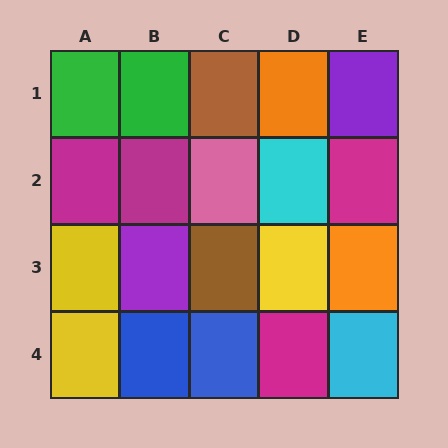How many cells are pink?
1 cell is pink.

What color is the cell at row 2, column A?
Magenta.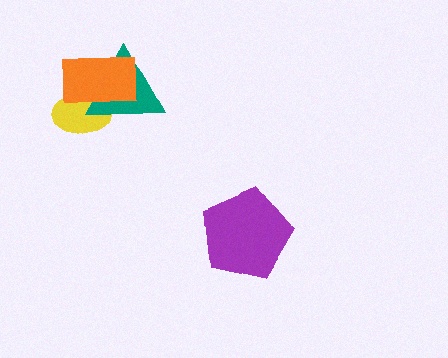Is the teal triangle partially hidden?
Yes, it is partially covered by another shape.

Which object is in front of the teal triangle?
The orange rectangle is in front of the teal triangle.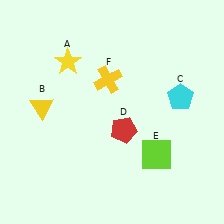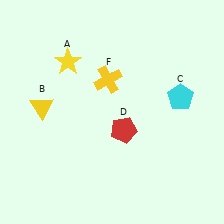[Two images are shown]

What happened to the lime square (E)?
The lime square (E) was removed in Image 2. It was in the bottom-right area of Image 1.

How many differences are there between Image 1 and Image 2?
There is 1 difference between the two images.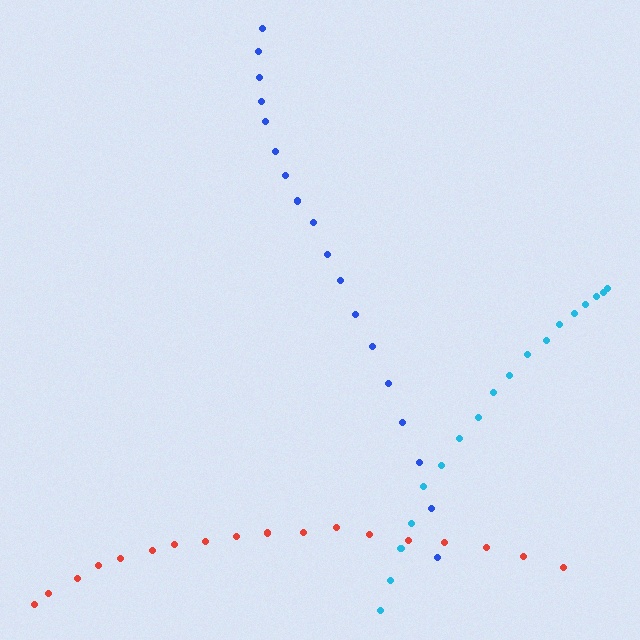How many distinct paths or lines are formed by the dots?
There are 3 distinct paths.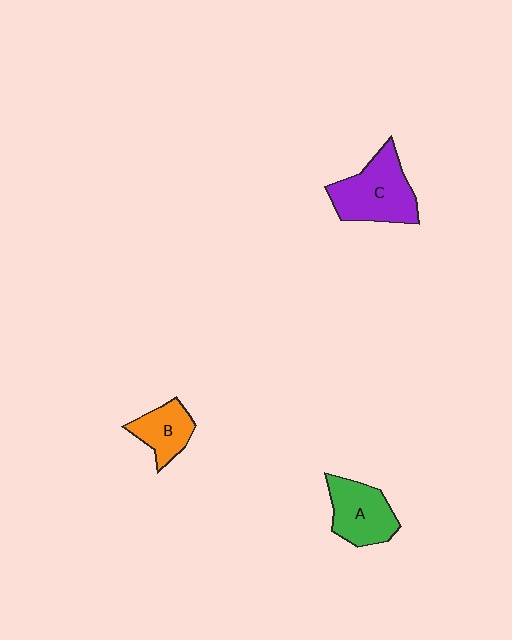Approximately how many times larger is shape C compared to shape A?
Approximately 1.3 times.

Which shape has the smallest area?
Shape B (orange).